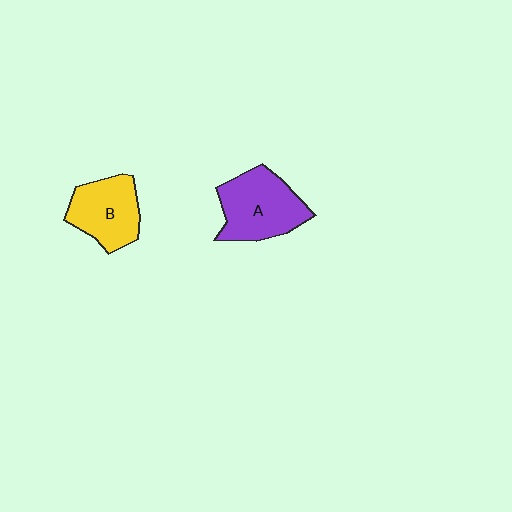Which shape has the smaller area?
Shape B (yellow).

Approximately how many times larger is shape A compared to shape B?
Approximately 1.2 times.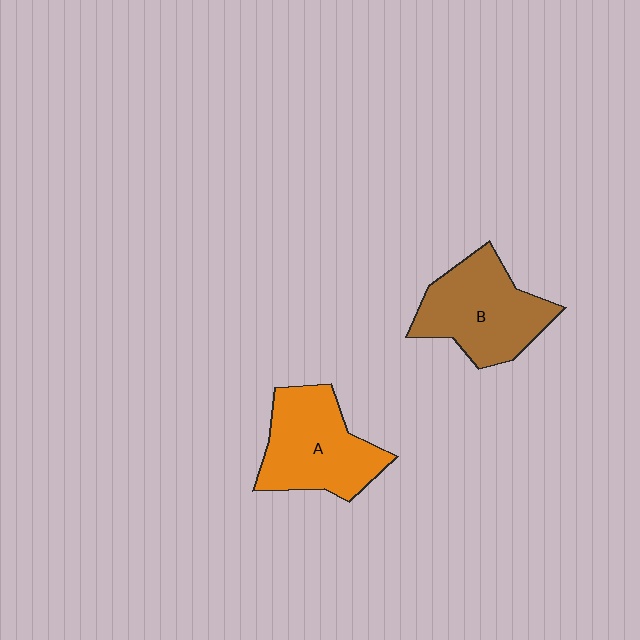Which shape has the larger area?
Shape B (brown).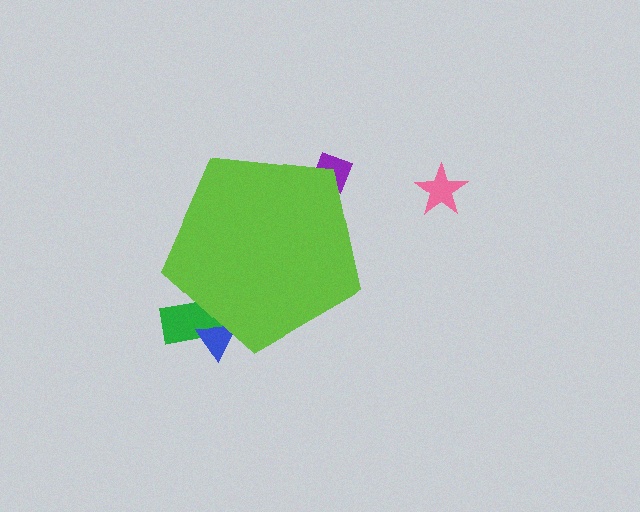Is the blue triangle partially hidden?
Yes, the blue triangle is partially hidden behind the lime pentagon.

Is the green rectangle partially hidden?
Yes, the green rectangle is partially hidden behind the lime pentagon.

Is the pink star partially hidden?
No, the pink star is fully visible.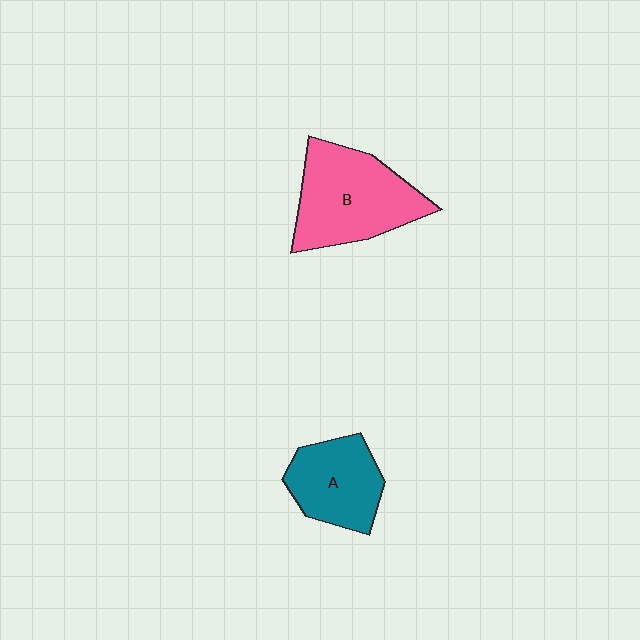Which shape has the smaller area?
Shape A (teal).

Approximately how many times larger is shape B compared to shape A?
Approximately 1.4 times.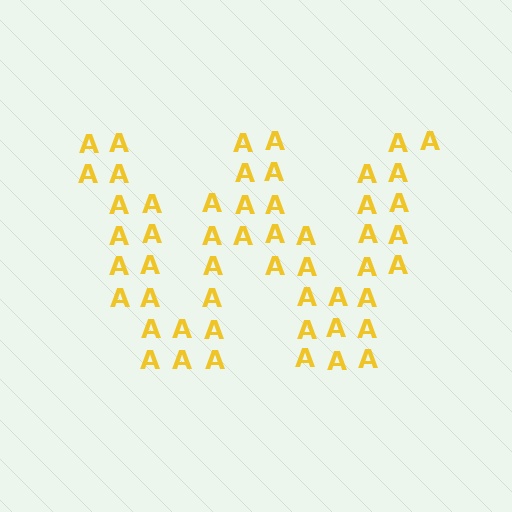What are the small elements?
The small elements are letter A's.